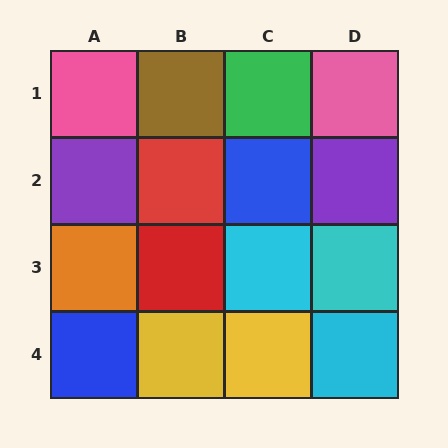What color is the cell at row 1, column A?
Pink.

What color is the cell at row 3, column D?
Cyan.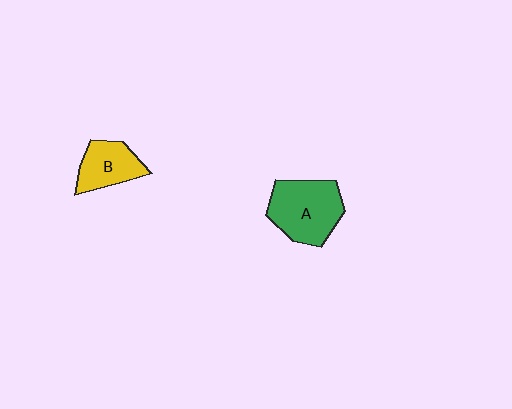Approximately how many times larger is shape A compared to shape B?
Approximately 1.5 times.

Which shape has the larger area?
Shape A (green).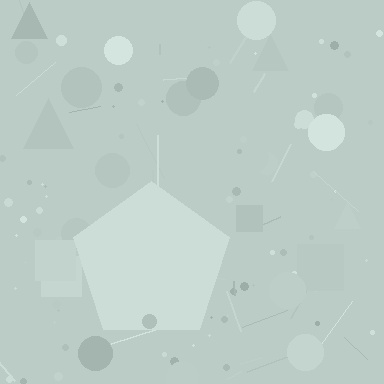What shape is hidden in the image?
A pentagon is hidden in the image.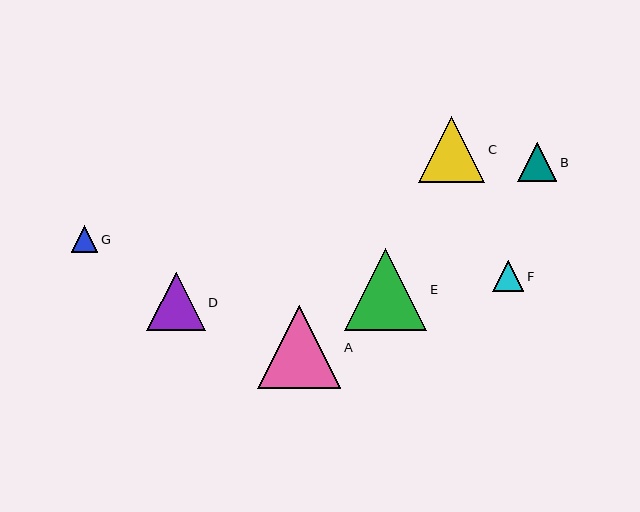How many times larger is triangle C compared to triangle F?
Triangle C is approximately 2.1 times the size of triangle F.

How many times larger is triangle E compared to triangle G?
Triangle E is approximately 3.1 times the size of triangle G.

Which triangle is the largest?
Triangle A is the largest with a size of approximately 83 pixels.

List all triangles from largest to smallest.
From largest to smallest: A, E, C, D, B, F, G.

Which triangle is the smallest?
Triangle G is the smallest with a size of approximately 27 pixels.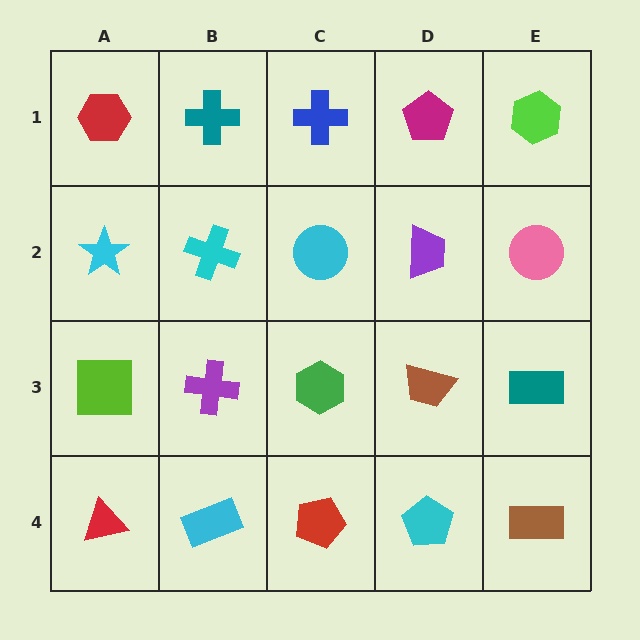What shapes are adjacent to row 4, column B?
A purple cross (row 3, column B), a red triangle (row 4, column A), a red pentagon (row 4, column C).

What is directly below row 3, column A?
A red triangle.